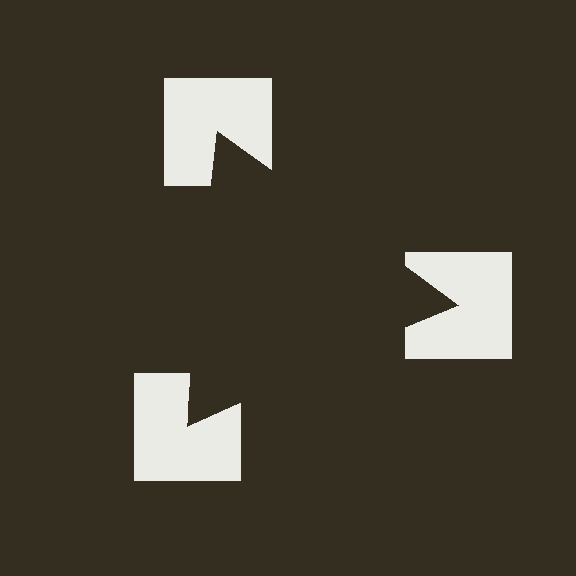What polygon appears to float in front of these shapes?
An illusory triangle — its edges are inferred from the aligned wedge cuts in the notched squares, not physically drawn.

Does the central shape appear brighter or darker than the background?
It typically appears slightly darker than the background, even though no actual brightness change is drawn.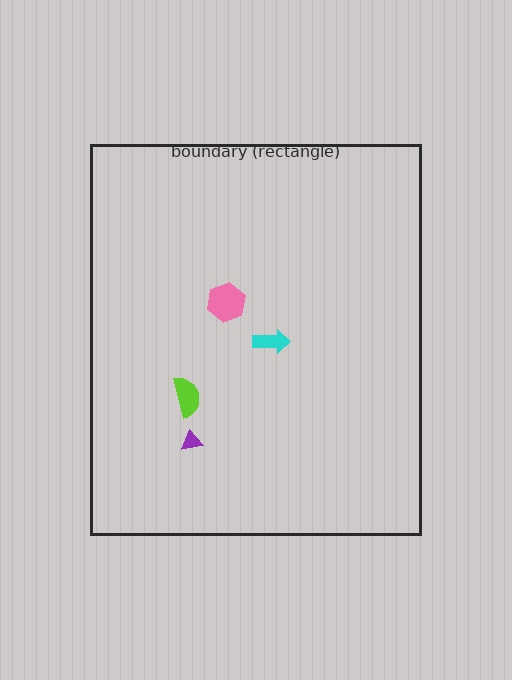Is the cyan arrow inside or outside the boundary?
Inside.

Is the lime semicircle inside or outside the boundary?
Inside.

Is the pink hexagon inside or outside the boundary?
Inside.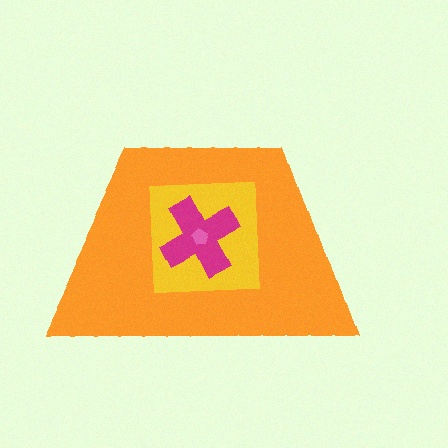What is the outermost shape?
The orange trapezoid.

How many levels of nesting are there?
4.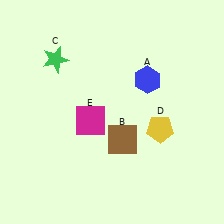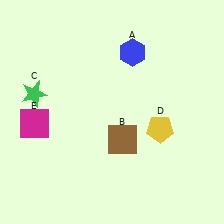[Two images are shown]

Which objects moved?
The objects that moved are: the blue hexagon (A), the green star (C), the magenta square (E).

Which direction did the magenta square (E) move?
The magenta square (E) moved left.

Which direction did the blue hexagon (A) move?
The blue hexagon (A) moved up.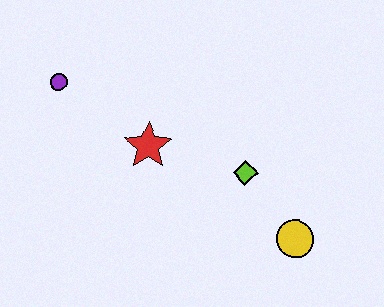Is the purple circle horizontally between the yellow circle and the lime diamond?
No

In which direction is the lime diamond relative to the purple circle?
The lime diamond is to the right of the purple circle.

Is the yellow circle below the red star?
Yes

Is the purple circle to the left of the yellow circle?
Yes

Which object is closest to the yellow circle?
The lime diamond is closest to the yellow circle.